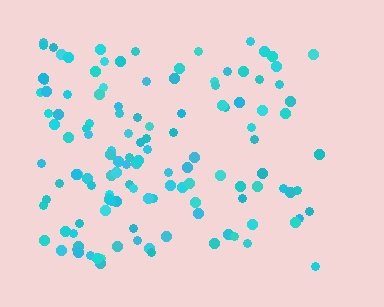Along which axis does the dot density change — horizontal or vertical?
Horizontal.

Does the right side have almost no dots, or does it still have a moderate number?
Still a moderate number, just noticeably fewer than the left.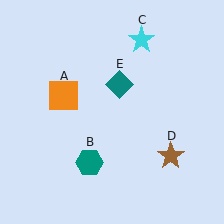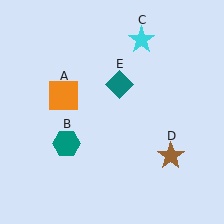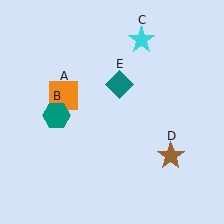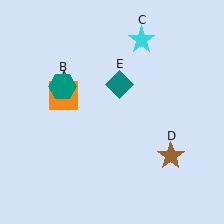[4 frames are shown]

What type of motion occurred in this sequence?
The teal hexagon (object B) rotated clockwise around the center of the scene.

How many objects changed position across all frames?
1 object changed position: teal hexagon (object B).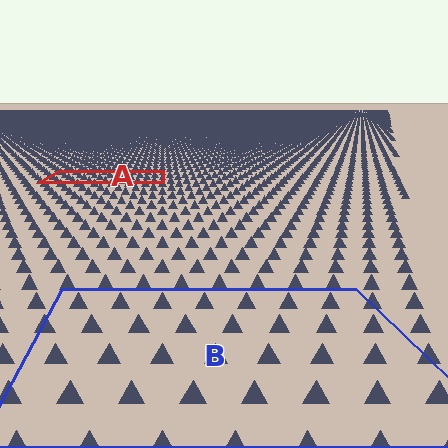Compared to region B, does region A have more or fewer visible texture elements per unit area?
Region A has more texture elements per unit area — they are packed more densely because it is farther away.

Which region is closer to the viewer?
Region B is closer. The texture elements there are larger and more spread out.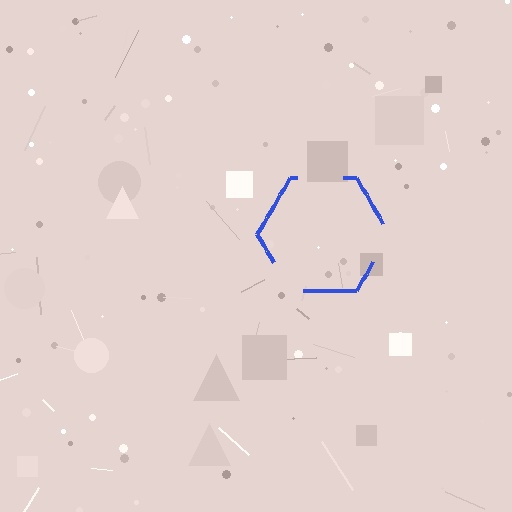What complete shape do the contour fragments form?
The contour fragments form a hexagon.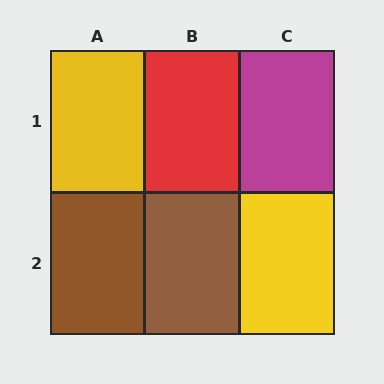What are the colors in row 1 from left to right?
Yellow, red, magenta.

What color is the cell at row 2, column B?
Brown.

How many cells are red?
1 cell is red.